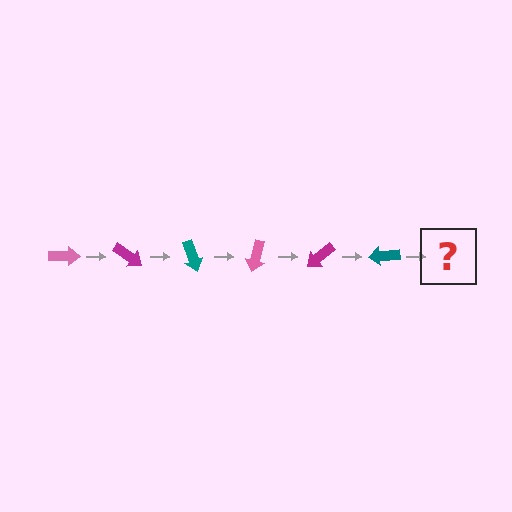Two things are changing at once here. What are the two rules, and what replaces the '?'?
The two rules are that it rotates 35 degrees each step and the color cycles through pink, magenta, and teal. The '?' should be a pink arrow, rotated 210 degrees from the start.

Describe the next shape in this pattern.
It should be a pink arrow, rotated 210 degrees from the start.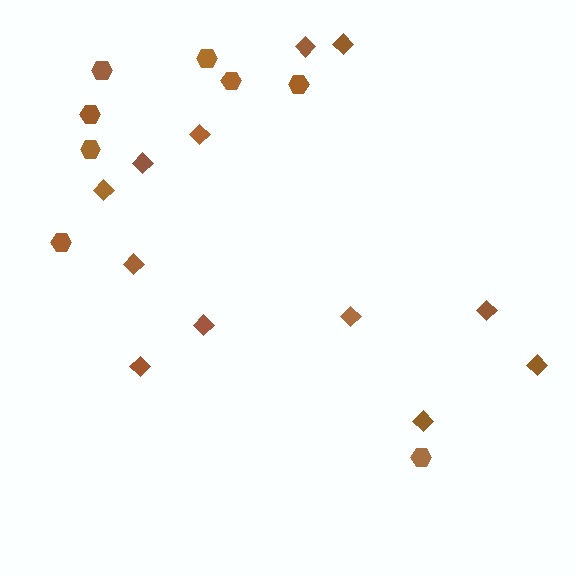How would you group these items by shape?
There are 2 groups: one group of diamonds (12) and one group of hexagons (8).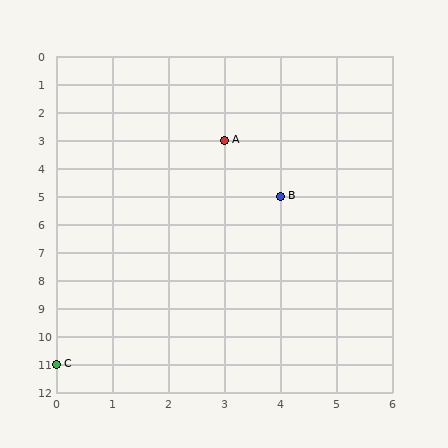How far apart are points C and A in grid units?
Points C and A are 3 columns and 8 rows apart (about 8.5 grid units diagonally).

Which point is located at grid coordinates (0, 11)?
Point C is at (0, 11).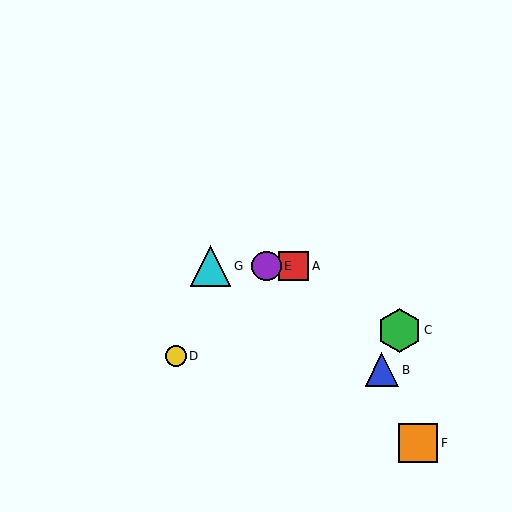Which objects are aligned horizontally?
Objects A, E, G are aligned horizontally.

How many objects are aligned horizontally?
3 objects (A, E, G) are aligned horizontally.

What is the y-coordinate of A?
Object A is at y≈266.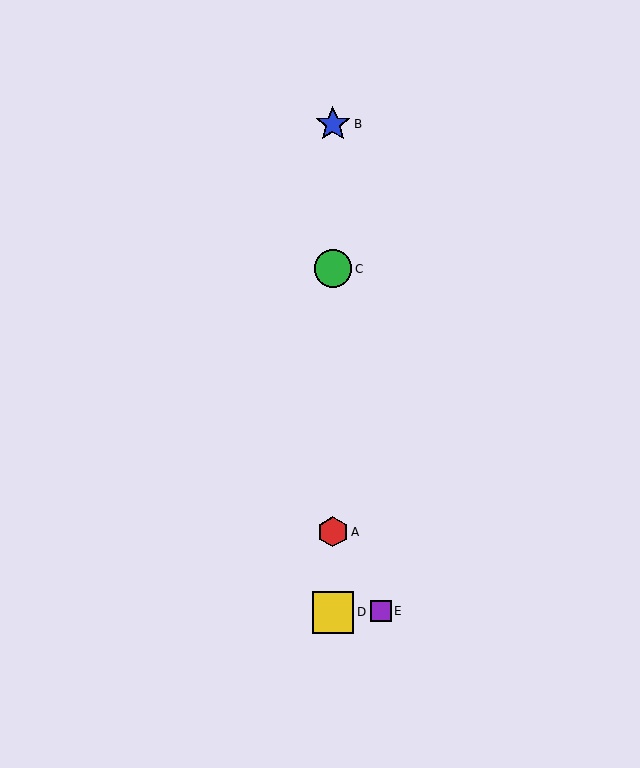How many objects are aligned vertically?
4 objects (A, B, C, D) are aligned vertically.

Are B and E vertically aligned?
No, B is at x≈333 and E is at x≈381.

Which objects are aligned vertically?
Objects A, B, C, D are aligned vertically.